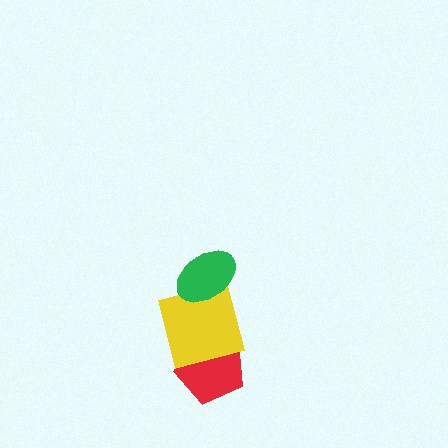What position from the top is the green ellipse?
The green ellipse is 1st from the top.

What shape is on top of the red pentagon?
The yellow square is on top of the red pentagon.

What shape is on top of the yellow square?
The green ellipse is on top of the yellow square.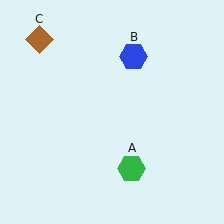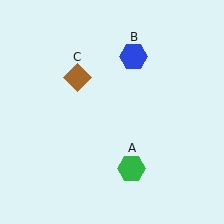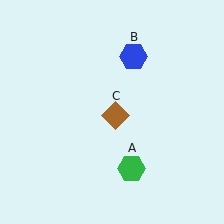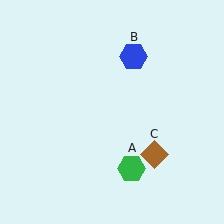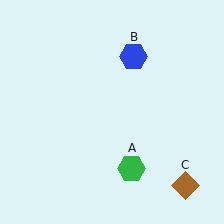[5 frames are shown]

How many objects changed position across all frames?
1 object changed position: brown diamond (object C).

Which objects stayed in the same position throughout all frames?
Green hexagon (object A) and blue hexagon (object B) remained stationary.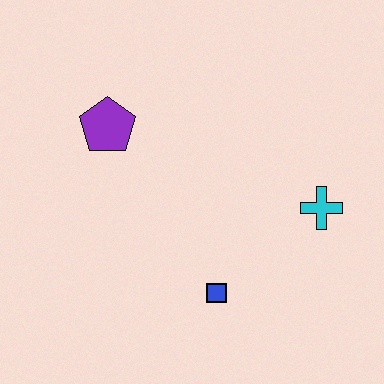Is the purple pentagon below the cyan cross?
No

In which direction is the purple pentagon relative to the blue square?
The purple pentagon is above the blue square.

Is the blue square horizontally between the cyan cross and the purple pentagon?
Yes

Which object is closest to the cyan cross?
The blue square is closest to the cyan cross.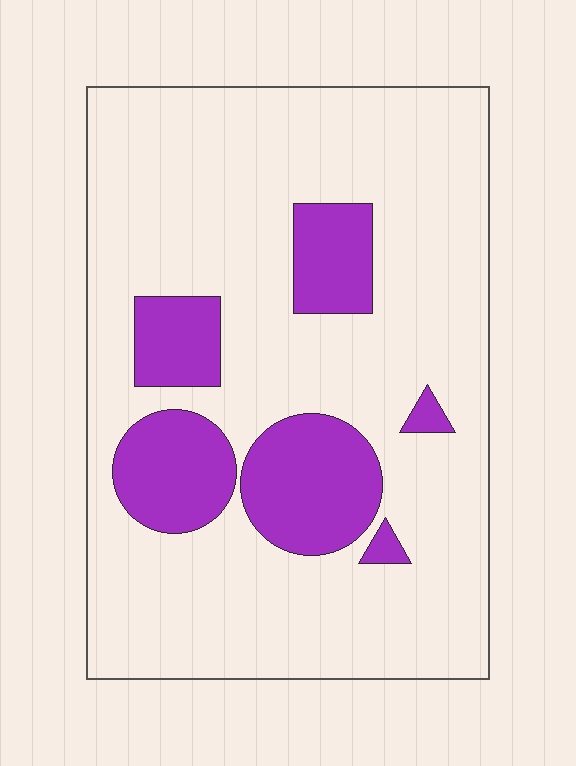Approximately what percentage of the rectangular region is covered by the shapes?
Approximately 20%.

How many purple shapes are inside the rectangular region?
6.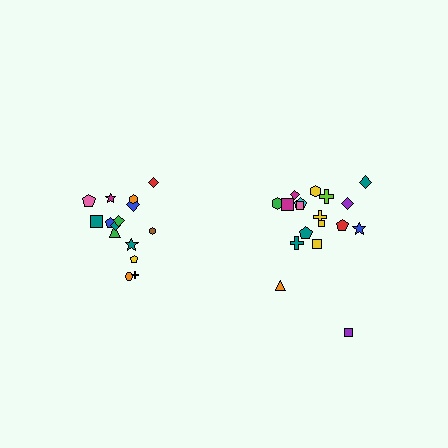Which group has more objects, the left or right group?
The right group.